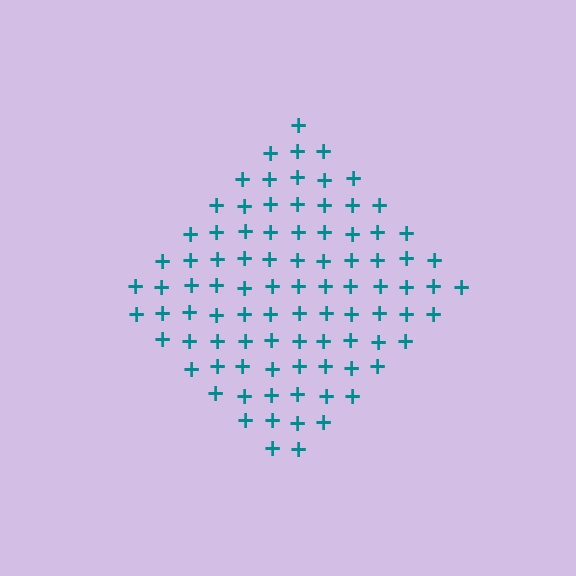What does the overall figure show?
The overall figure shows a diamond.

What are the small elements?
The small elements are plus signs.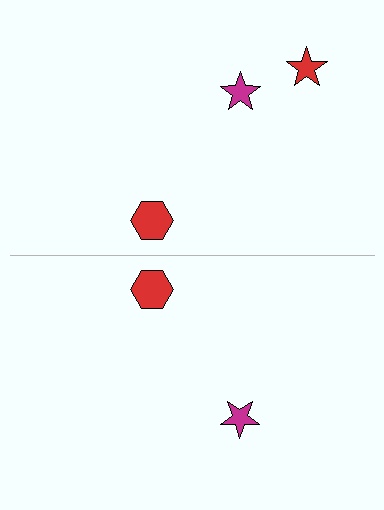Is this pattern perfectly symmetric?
No, the pattern is not perfectly symmetric. A red star is missing from the bottom side.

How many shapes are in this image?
There are 5 shapes in this image.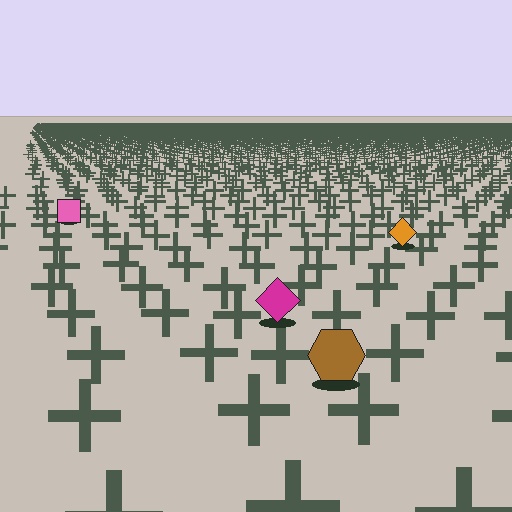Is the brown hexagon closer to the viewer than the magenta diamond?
Yes. The brown hexagon is closer — you can tell from the texture gradient: the ground texture is coarser near it.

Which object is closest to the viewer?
The brown hexagon is closest. The texture marks near it are larger and more spread out.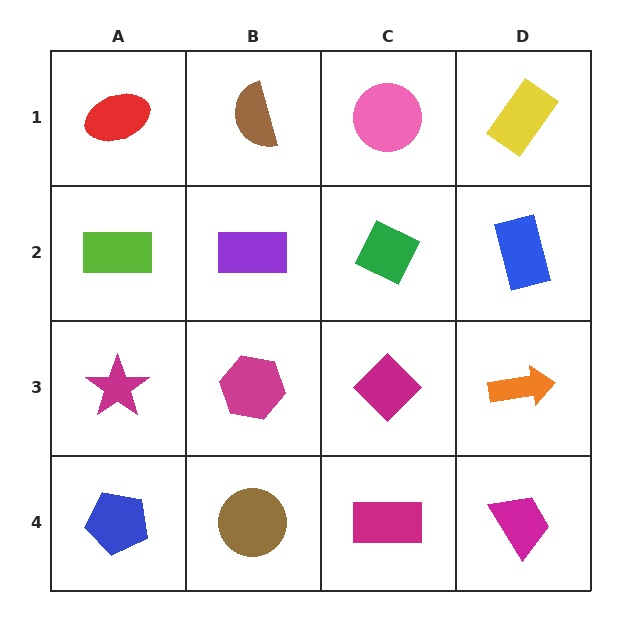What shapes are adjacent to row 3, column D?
A blue rectangle (row 2, column D), a magenta trapezoid (row 4, column D), a magenta diamond (row 3, column C).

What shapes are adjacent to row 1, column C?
A green diamond (row 2, column C), a brown semicircle (row 1, column B), a yellow rectangle (row 1, column D).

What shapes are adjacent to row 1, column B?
A purple rectangle (row 2, column B), a red ellipse (row 1, column A), a pink circle (row 1, column C).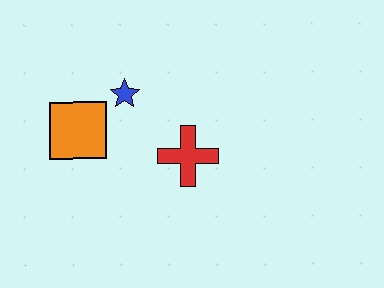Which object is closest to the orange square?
The blue star is closest to the orange square.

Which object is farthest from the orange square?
The red cross is farthest from the orange square.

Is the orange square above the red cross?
Yes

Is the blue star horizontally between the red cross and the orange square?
Yes